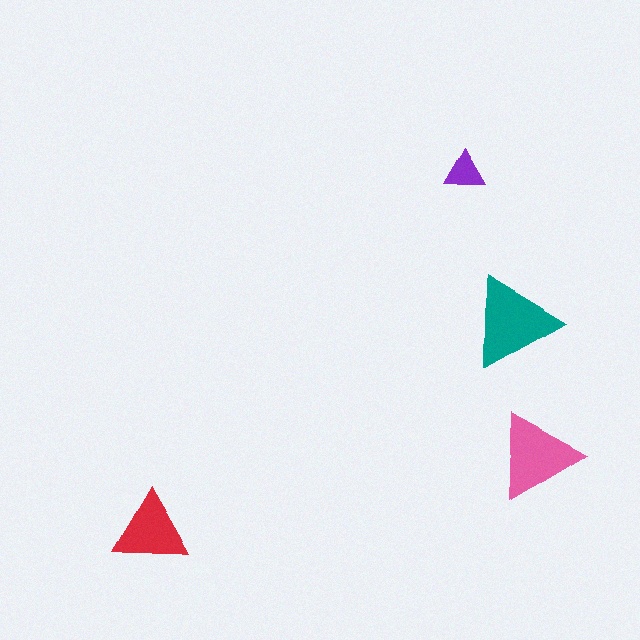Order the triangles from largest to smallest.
the teal one, the pink one, the red one, the purple one.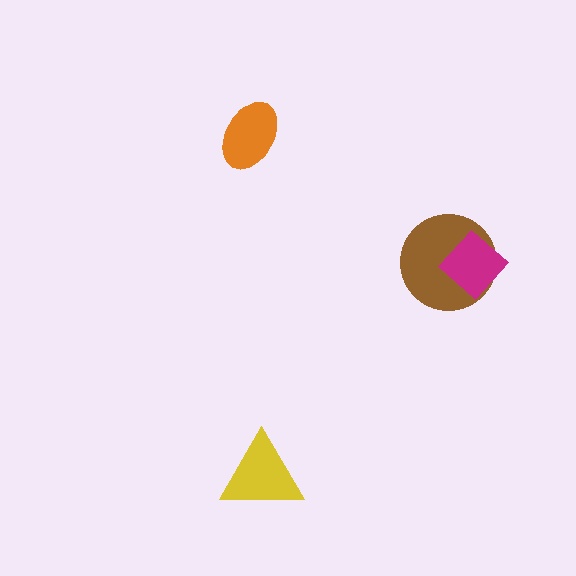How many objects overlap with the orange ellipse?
0 objects overlap with the orange ellipse.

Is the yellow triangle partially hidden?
No, no other shape covers it.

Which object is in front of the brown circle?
The magenta diamond is in front of the brown circle.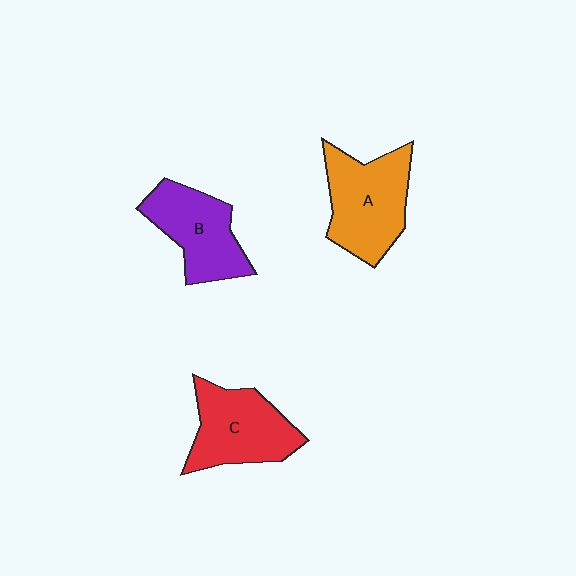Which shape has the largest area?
Shape A (orange).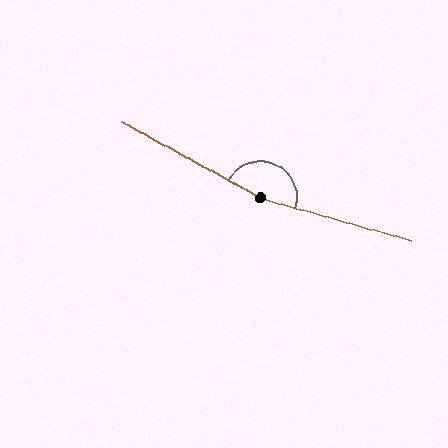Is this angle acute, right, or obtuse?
It is obtuse.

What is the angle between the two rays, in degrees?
Approximately 167 degrees.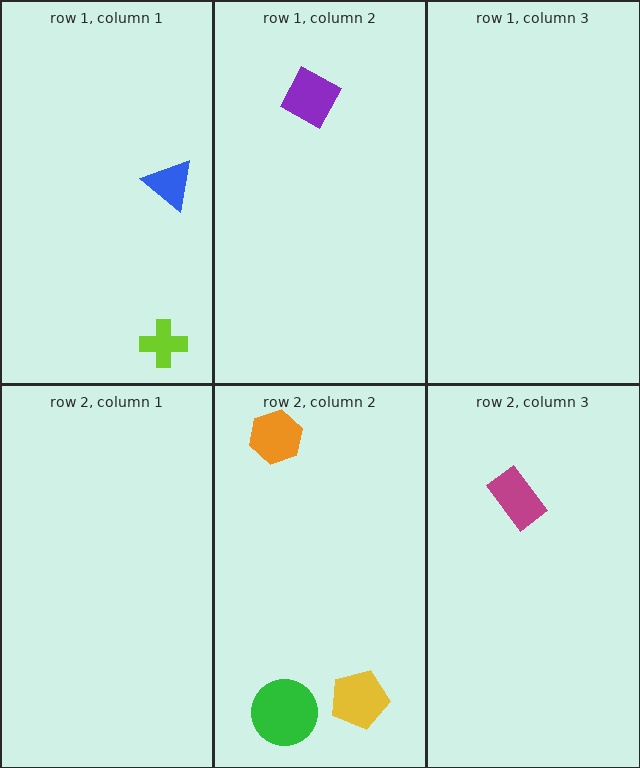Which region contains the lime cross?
The row 1, column 1 region.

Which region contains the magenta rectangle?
The row 2, column 3 region.